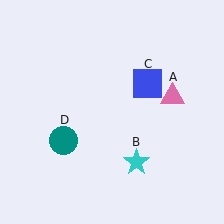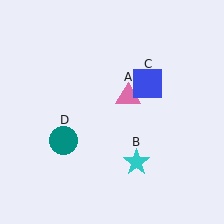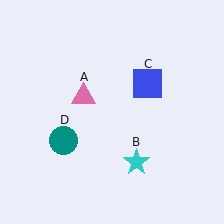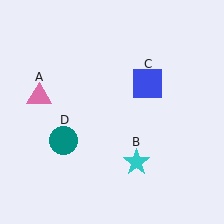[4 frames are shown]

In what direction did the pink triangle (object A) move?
The pink triangle (object A) moved left.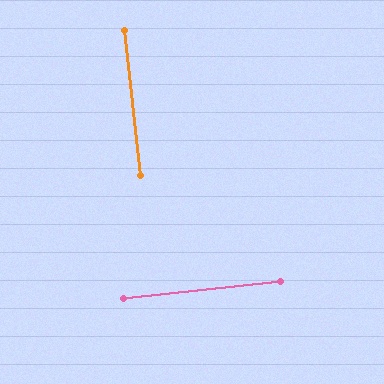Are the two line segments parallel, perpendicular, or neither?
Perpendicular — they meet at approximately 90°.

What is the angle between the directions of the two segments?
Approximately 90 degrees.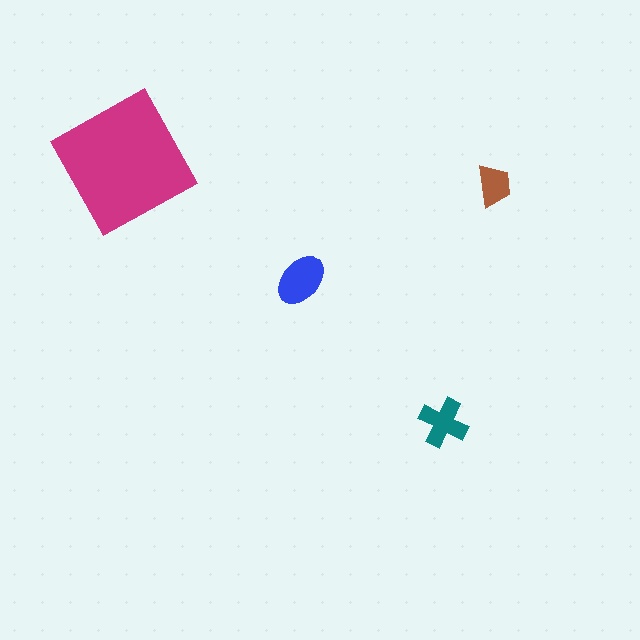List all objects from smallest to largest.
The brown trapezoid, the teal cross, the blue ellipse, the magenta square.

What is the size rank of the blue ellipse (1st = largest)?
2nd.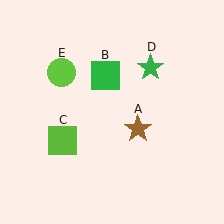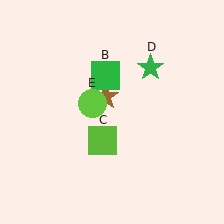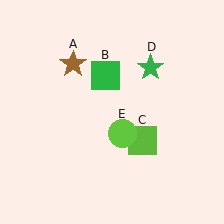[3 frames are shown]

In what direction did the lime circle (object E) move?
The lime circle (object E) moved down and to the right.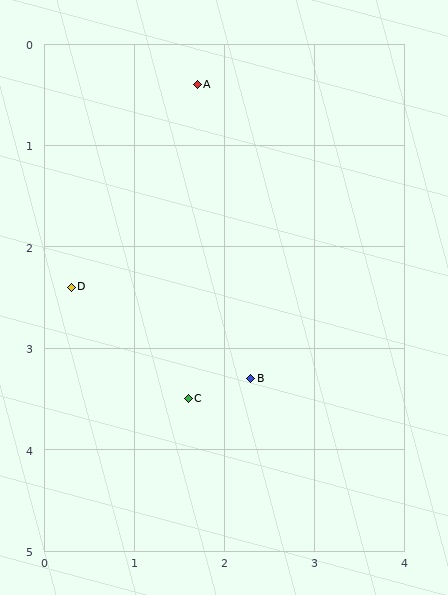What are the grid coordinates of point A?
Point A is at approximately (1.7, 0.4).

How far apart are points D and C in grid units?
Points D and C are about 1.7 grid units apart.